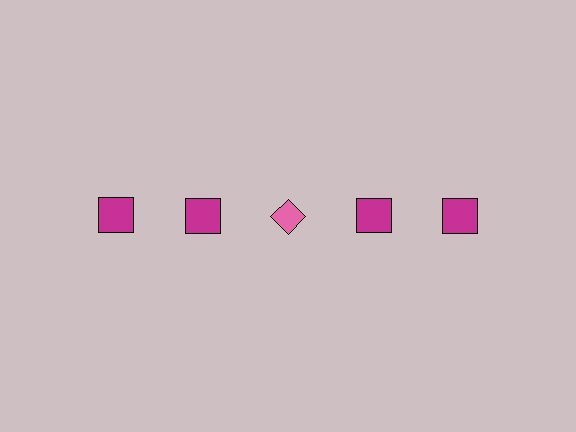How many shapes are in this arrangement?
There are 5 shapes arranged in a grid pattern.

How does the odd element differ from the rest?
It differs in both color (pink instead of magenta) and shape (diamond instead of square).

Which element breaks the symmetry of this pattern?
The pink diamond in the top row, center column breaks the symmetry. All other shapes are magenta squares.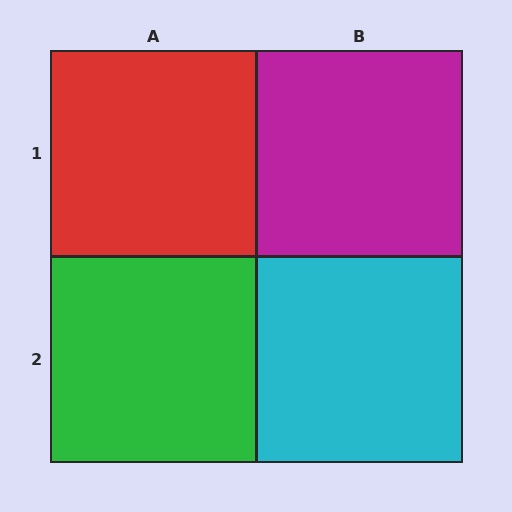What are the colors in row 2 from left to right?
Green, cyan.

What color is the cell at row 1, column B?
Magenta.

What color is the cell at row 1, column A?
Red.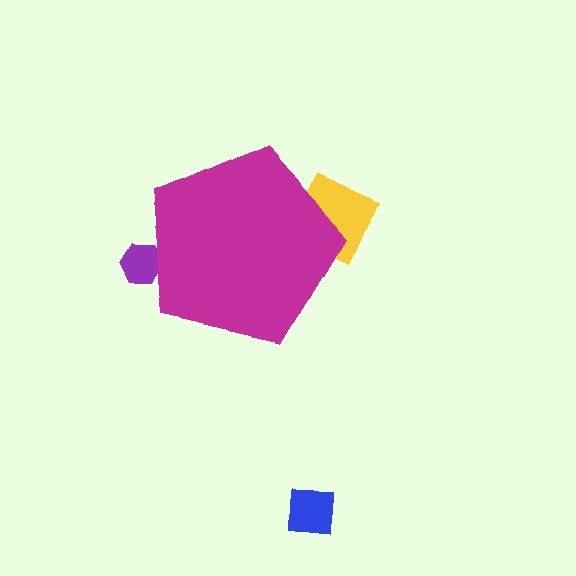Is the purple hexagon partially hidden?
Yes, the purple hexagon is partially hidden behind the magenta pentagon.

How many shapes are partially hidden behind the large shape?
2 shapes are partially hidden.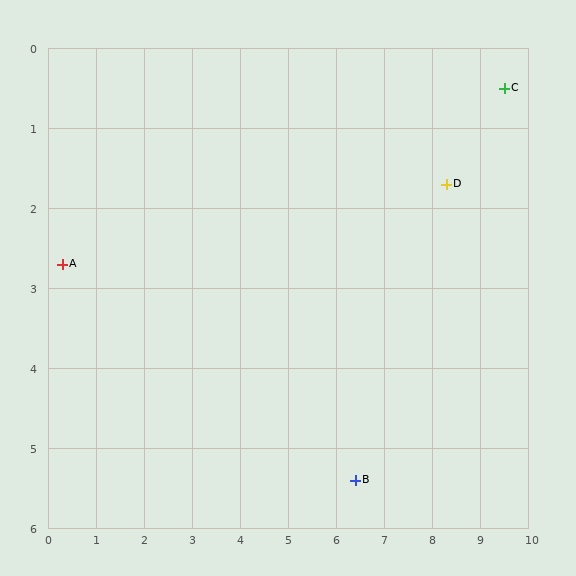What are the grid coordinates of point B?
Point B is at approximately (6.4, 5.4).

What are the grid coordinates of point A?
Point A is at approximately (0.3, 2.7).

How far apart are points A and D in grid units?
Points A and D are about 8.1 grid units apart.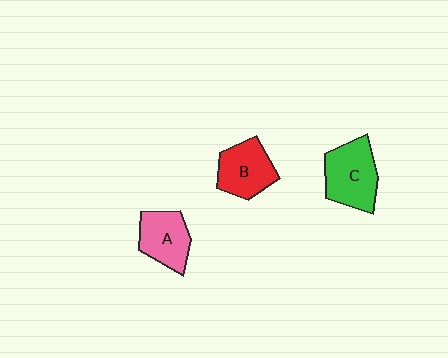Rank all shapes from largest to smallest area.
From largest to smallest: C (green), B (red), A (pink).